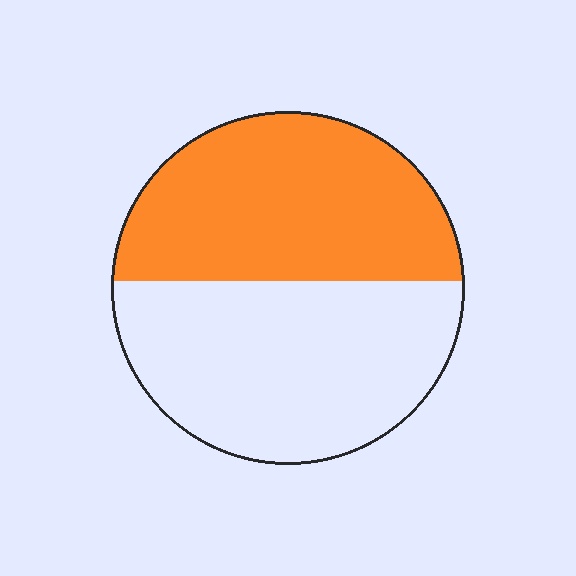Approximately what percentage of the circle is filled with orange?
Approximately 45%.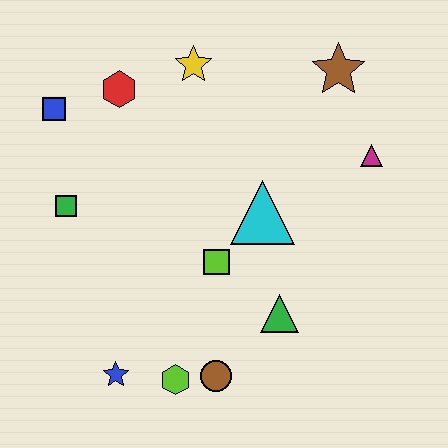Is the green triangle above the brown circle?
Yes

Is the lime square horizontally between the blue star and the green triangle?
Yes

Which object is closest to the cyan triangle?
The lime square is closest to the cyan triangle.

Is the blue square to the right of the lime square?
No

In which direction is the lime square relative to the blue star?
The lime square is above the blue star.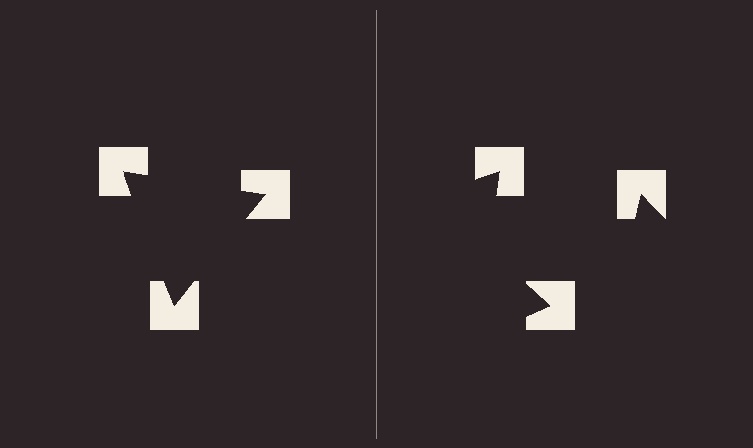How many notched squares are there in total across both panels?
6 — 3 on each side.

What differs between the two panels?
The notched squares are positioned identically on both sides; only the wedge orientations differ. On the left they align to a triangle; on the right they are misaligned.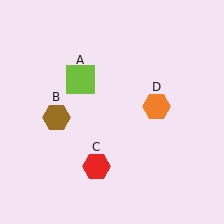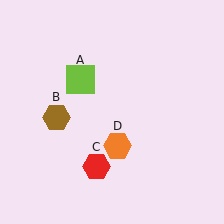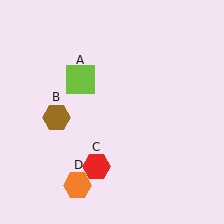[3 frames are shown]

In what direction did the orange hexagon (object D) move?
The orange hexagon (object D) moved down and to the left.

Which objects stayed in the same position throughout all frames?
Lime square (object A) and brown hexagon (object B) and red hexagon (object C) remained stationary.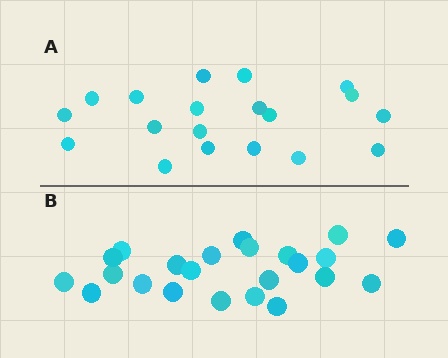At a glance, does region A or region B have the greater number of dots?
Region B (the bottom region) has more dots.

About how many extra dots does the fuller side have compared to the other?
Region B has about 4 more dots than region A.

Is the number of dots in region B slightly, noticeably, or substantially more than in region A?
Region B has only slightly more — the two regions are fairly close. The ratio is roughly 1.2 to 1.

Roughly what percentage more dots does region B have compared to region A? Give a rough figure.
About 20% more.